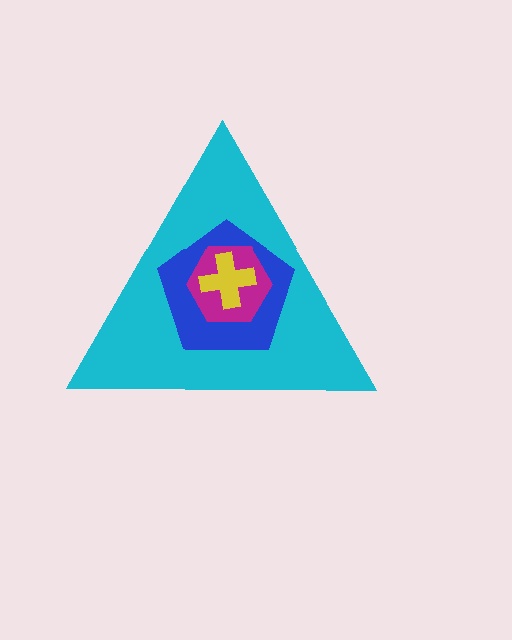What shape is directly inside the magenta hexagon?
The yellow cross.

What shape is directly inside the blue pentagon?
The magenta hexagon.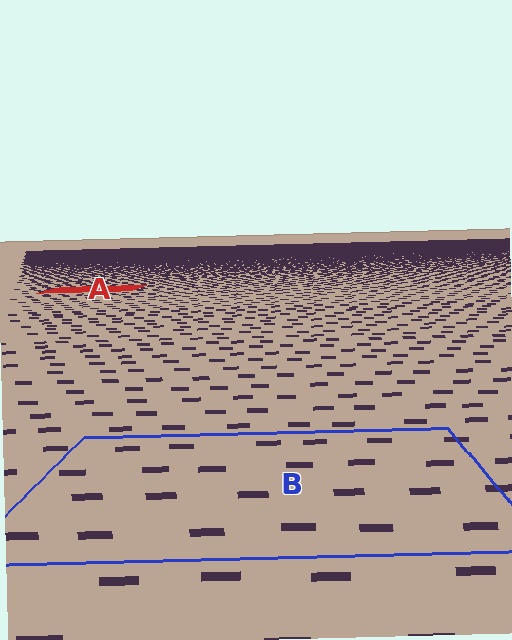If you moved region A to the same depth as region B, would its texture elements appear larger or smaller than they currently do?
They would appear larger. At a closer depth, the same texture elements are projected at a bigger on-screen size.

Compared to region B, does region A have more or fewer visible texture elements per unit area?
Region A has more texture elements per unit area — they are packed more densely because it is farther away.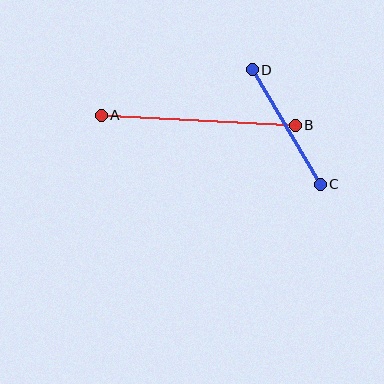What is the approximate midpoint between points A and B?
The midpoint is at approximately (198, 120) pixels.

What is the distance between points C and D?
The distance is approximately 133 pixels.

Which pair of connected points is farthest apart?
Points A and B are farthest apart.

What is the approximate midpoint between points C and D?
The midpoint is at approximately (286, 127) pixels.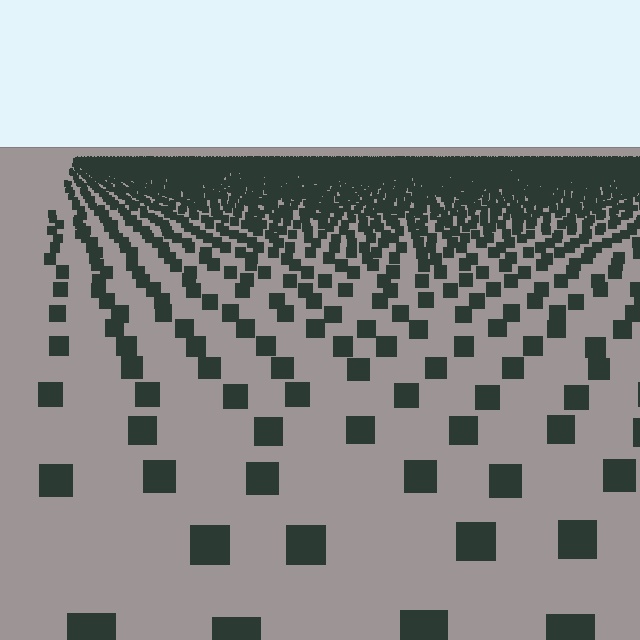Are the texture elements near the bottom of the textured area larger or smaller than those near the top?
Larger. Near the bottom, elements are closer to the viewer and appear at a bigger on-screen size.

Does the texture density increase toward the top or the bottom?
Density increases toward the top.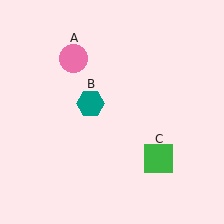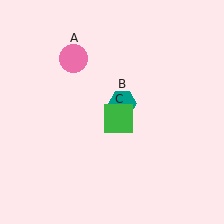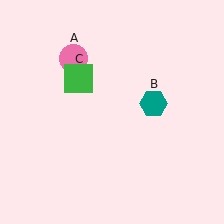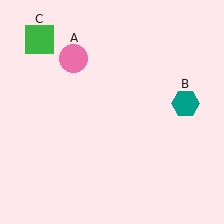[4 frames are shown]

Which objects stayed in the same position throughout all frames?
Pink circle (object A) remained stationary.